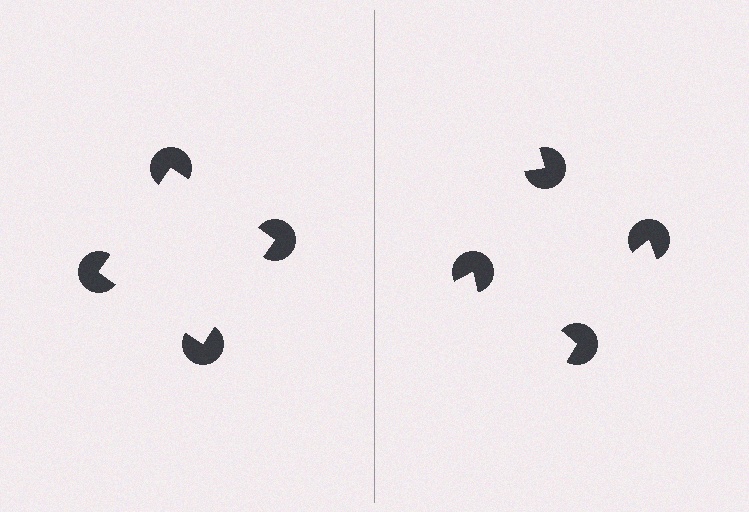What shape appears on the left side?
An illusory square.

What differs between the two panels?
The pac-man discs are positioned identically on both sides; only the wedge orientations differ. On the left they align to a square; on the right they are misaligned.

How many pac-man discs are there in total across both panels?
8 — 4 on each side.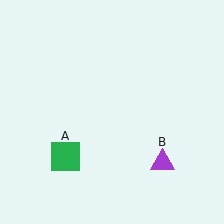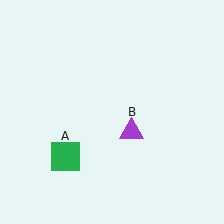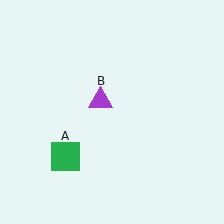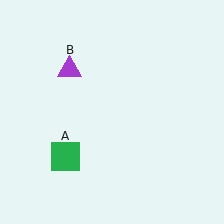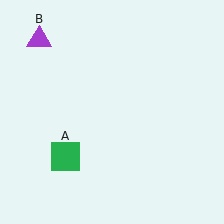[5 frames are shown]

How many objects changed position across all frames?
1 object changed position: purple triangle (object B).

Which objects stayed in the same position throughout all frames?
Green square (object A) remained stationary.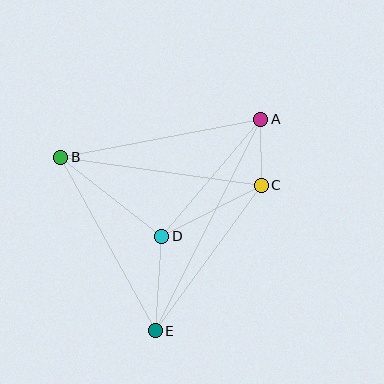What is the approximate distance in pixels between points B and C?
The distance between B and C is approximately 202 pixels.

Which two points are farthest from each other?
Points A and E are farthest from each other.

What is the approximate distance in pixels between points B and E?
The distance between B and E is approximately 198 pixels.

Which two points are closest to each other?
Points A and C are closest to each other.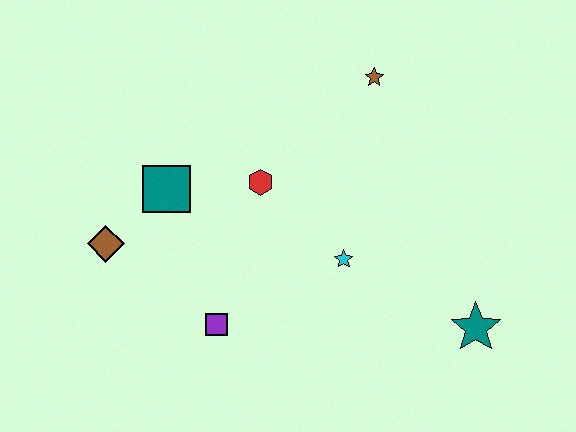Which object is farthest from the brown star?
The brown diamond is farthest from the brown star.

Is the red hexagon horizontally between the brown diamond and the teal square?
No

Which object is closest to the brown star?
The red hexagon is closest to the brown star.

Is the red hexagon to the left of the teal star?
Yes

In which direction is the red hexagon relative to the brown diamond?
The red hexagon is to the right of the brown diamond.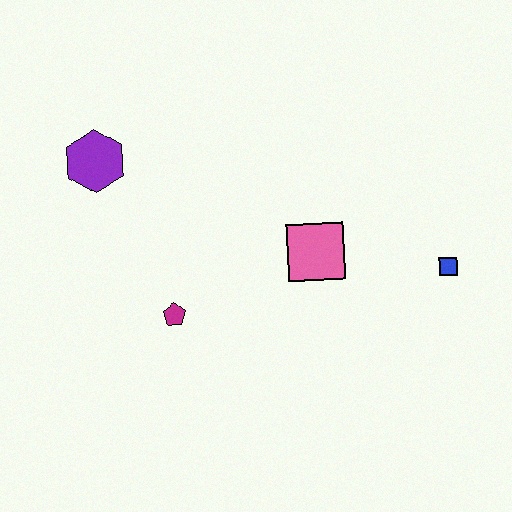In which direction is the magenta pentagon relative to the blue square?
The magenta pentagon is to the left of the blue square.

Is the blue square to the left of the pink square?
No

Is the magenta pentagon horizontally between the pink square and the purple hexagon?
Yes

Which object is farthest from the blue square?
The purple hexagon is farthest from the blue square.